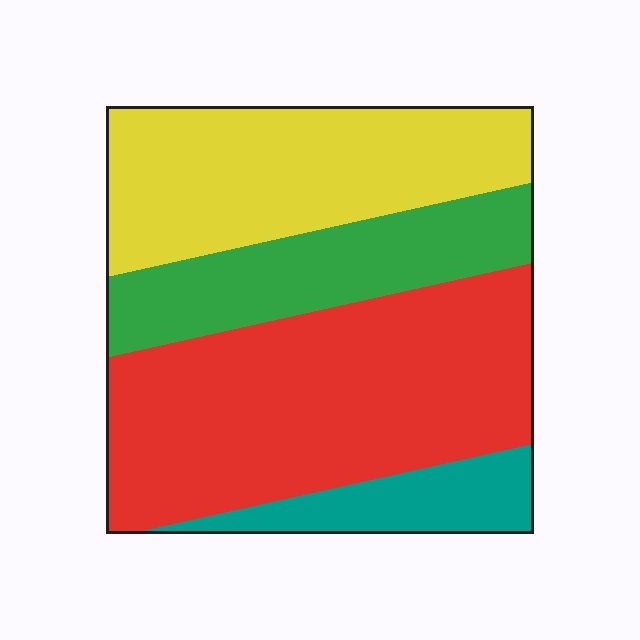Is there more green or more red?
Red.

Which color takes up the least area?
Teal, at roughly 10%.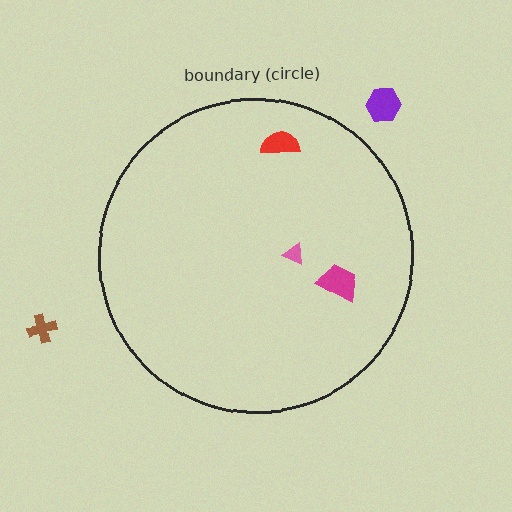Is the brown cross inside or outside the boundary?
Outside.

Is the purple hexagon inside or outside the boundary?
Outside.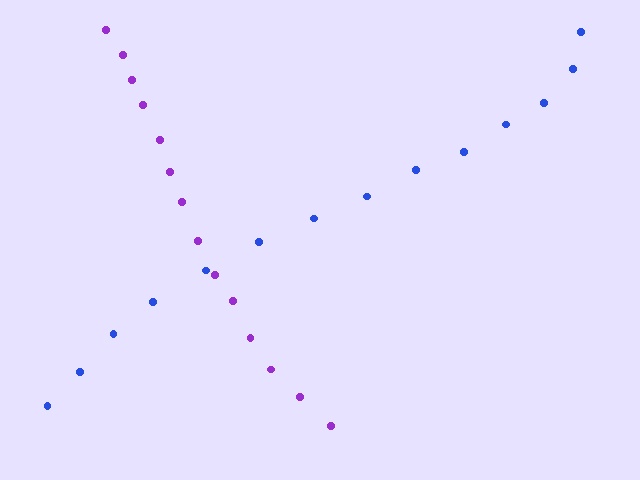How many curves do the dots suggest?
There are 2 distinct paths.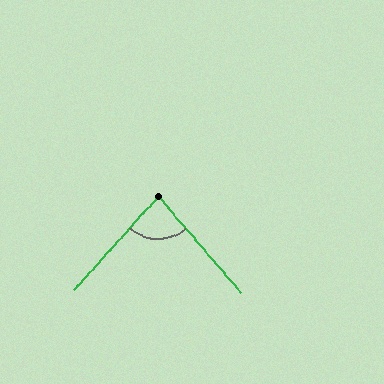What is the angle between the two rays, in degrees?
Approximately 82 degrees.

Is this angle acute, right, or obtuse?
It is acute.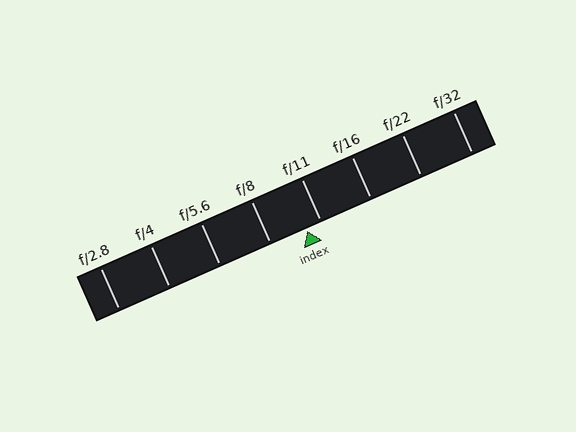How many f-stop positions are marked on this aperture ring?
There are 8 f-stop positions marked.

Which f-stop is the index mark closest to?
The index mark is closest to f/11.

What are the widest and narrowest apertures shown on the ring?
The widest aperture shown is f/2.8 and the narrowest is f/32.